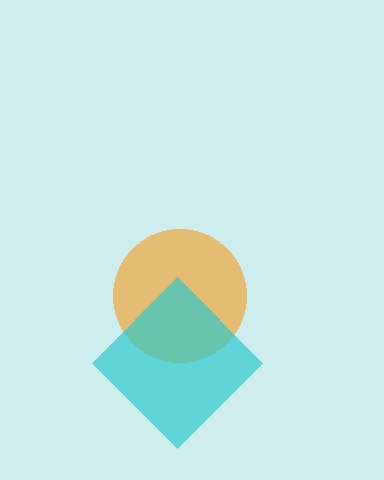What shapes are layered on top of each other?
The layered shapes are: an orange circle, a cyan diamond.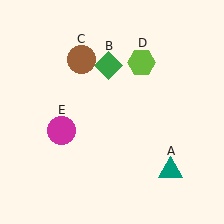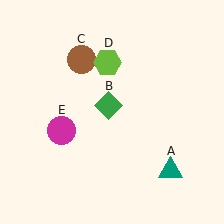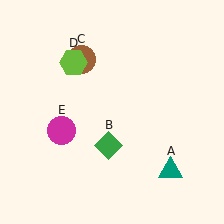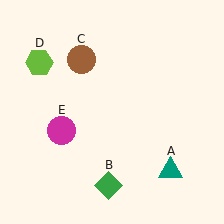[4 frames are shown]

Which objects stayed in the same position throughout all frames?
Teal triangle (object A) and brown circle (object C) and magenta circle (object E) remained stationary.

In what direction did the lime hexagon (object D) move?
The lime hexagon (object D) moved left.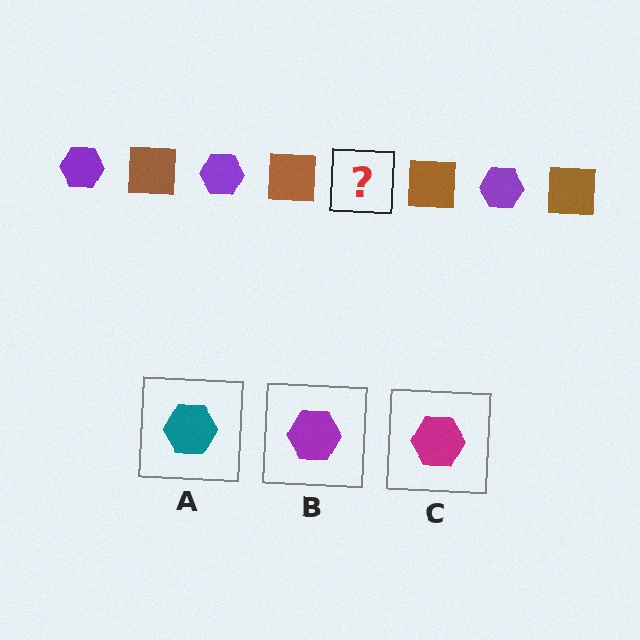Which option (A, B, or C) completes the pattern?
B.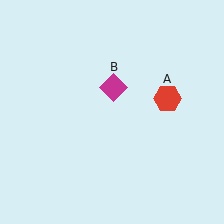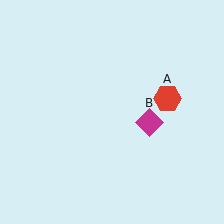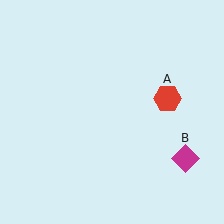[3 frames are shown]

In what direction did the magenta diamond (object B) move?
The magenta diamond (object B) moved down and to the right.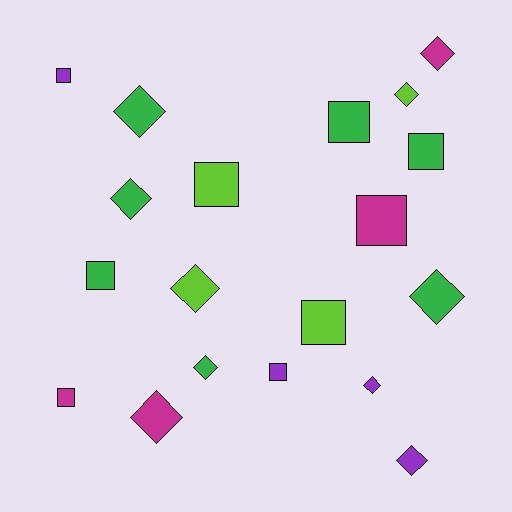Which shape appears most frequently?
Diamond, with 10 objects.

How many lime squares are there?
There are 2 lime squares.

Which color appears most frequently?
Green, with 7 objects.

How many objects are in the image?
There are 19 objects.